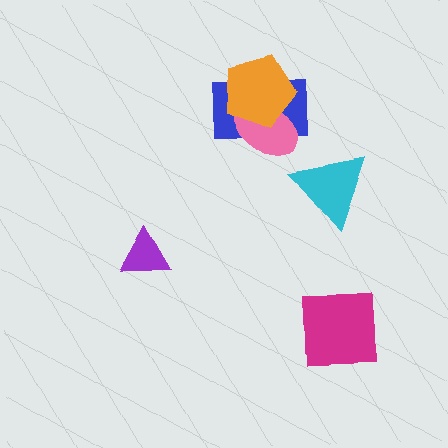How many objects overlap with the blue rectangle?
2 objects overlap with the blue rectangle.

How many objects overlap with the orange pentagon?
2 objects overlap with the orange pentagon.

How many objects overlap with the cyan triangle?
0 objects overlap with the cyan triangle.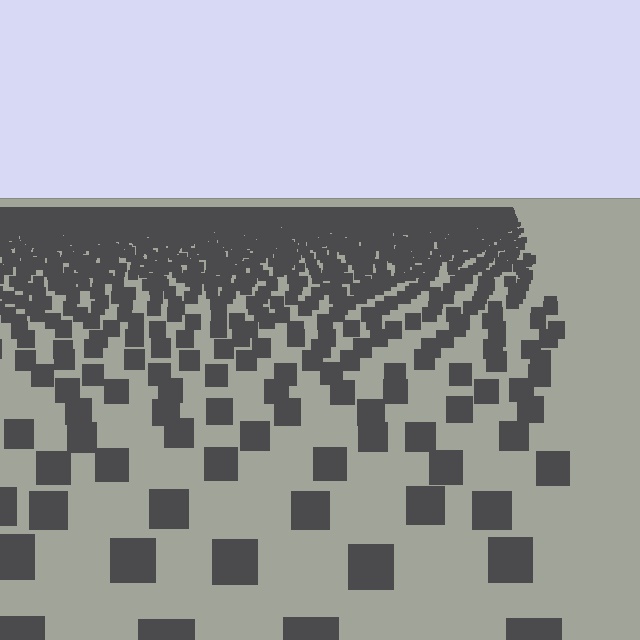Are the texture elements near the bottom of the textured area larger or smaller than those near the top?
Larger. Near the bottom, elements are closer to the viewer and appear at a bigger on-screen size.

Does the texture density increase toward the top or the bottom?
Density increases toward the top.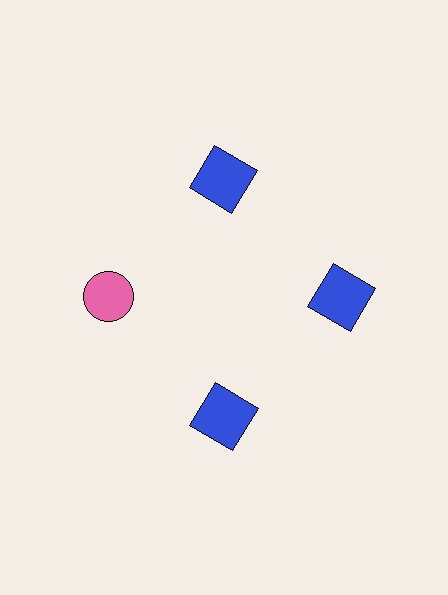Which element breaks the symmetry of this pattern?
The pink circle at roughly the 9 o'clock position breaks the symmetry. All other shapes are blue squares.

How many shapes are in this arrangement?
There are 4 shapes arranged in a ring pattern.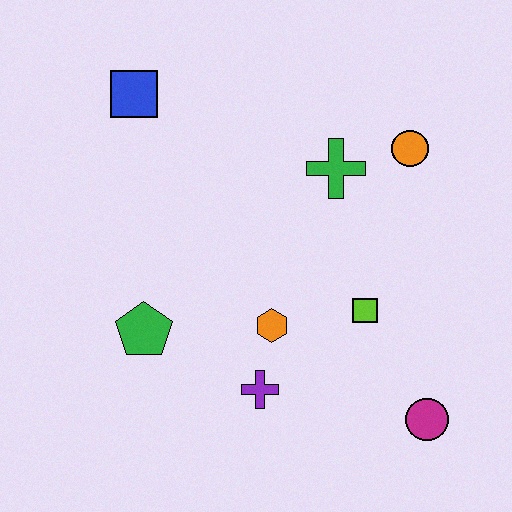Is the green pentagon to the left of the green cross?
Yes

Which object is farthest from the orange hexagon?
The blue square is farthest from the orange hexagon.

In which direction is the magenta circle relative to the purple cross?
The magenta circle is to the right of the purple cross.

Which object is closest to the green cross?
The orange circle is closest to the green cross.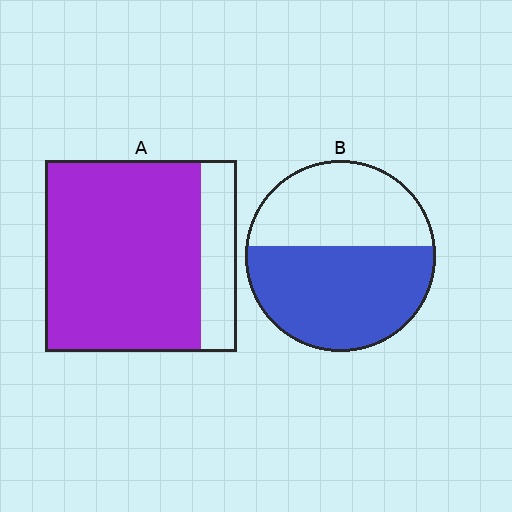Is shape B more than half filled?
Yes.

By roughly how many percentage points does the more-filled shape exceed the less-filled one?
By roughly 25 percentage points (A over B).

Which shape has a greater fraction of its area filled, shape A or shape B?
Shape A.